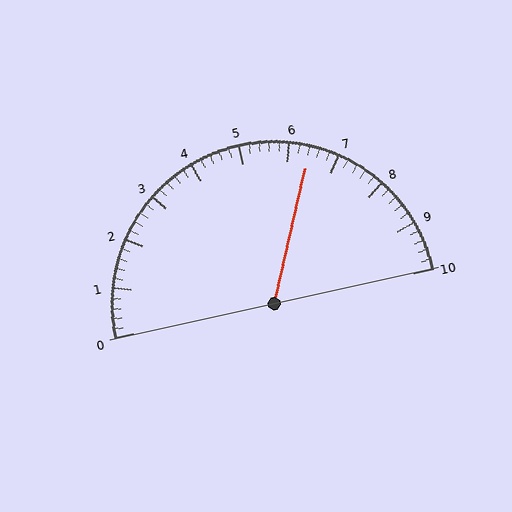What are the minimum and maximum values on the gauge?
The gauge ranges from 0 to 10.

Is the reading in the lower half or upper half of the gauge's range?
The reading is in the upper half of the range (0 to 10).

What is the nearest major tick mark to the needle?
The nearest major tick mark is 6.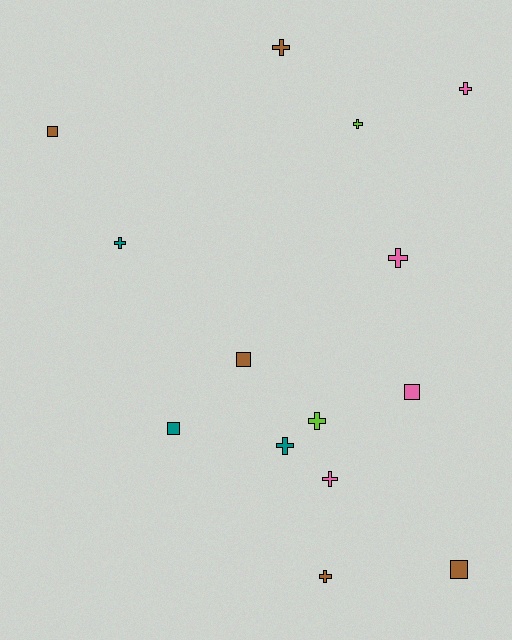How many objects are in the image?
There are 14 objects.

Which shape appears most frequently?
Cross, with 9 objects.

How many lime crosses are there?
There are 2 lime crosses.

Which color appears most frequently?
Brown, with 5 objects.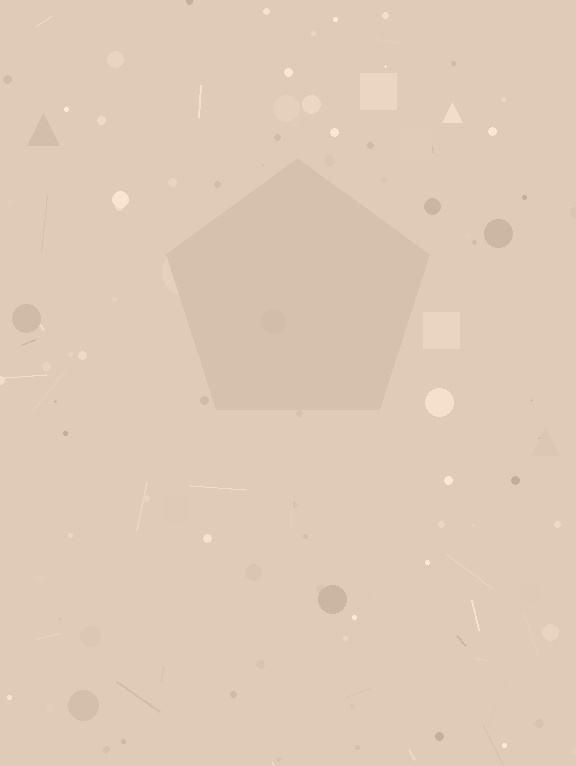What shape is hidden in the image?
A pentagon is hidden in the image.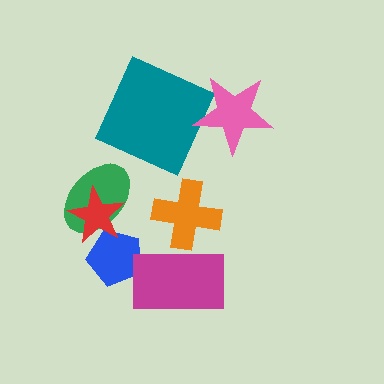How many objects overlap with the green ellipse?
2 objects overlap with the green ellipse.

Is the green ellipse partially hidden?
Yes, it is partially covered by another shape.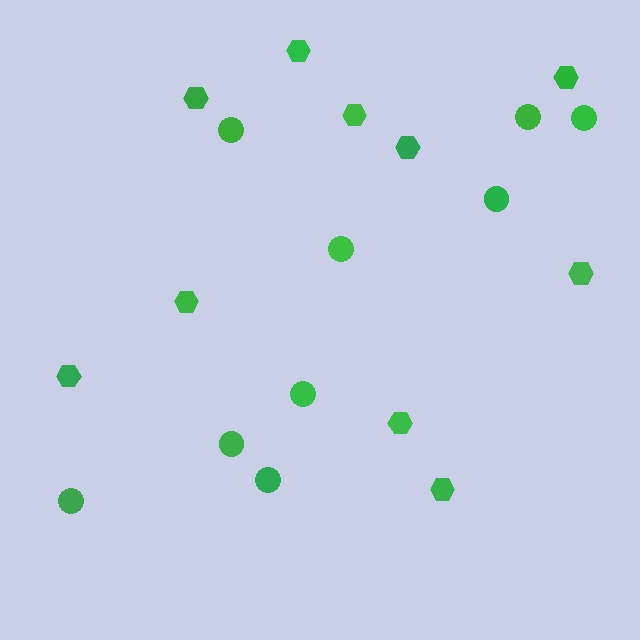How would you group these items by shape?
There are 2 groups: one group of circles (9) and one group of hexagons (10).